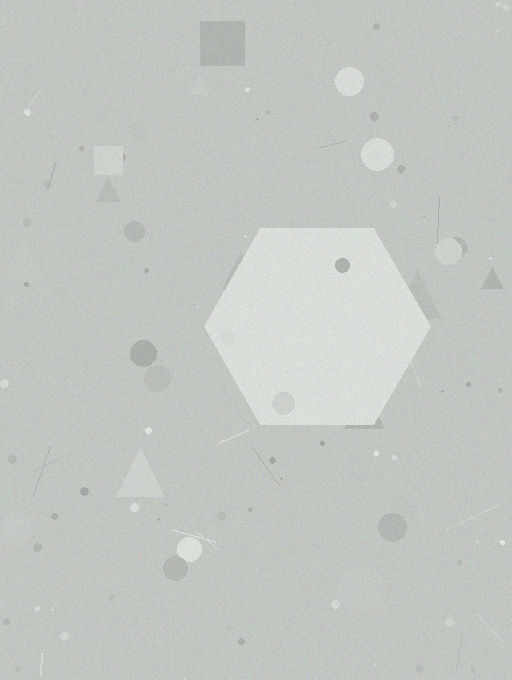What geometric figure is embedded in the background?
A hexagon is embedded in the background.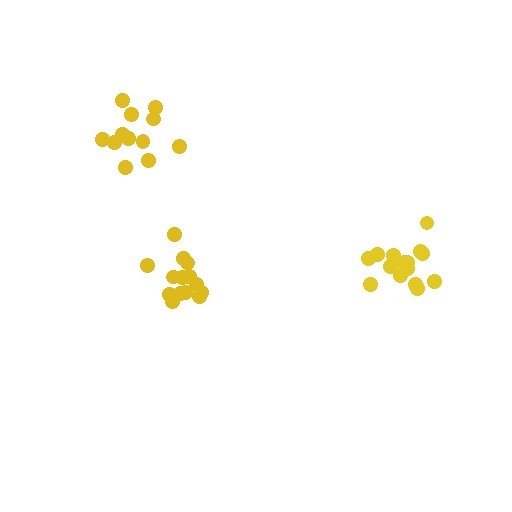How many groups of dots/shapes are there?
There are 3 groups.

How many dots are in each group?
Group 1: 14 dots, Group 2: 12 dots, Group 3: 15 dots (41 total).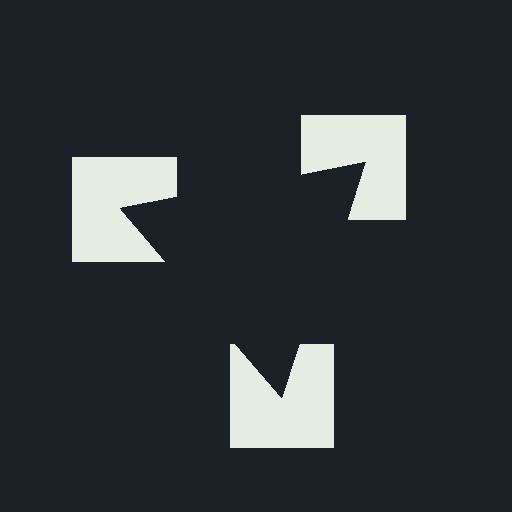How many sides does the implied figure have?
3 sides.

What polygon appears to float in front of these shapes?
An illusory triangle — its edges are inferred from the aligned wedge cuts in the notched squares, not physically drawn.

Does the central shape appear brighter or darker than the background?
It typically appears slightly darker than the background, even though no actual brightness change is drawn.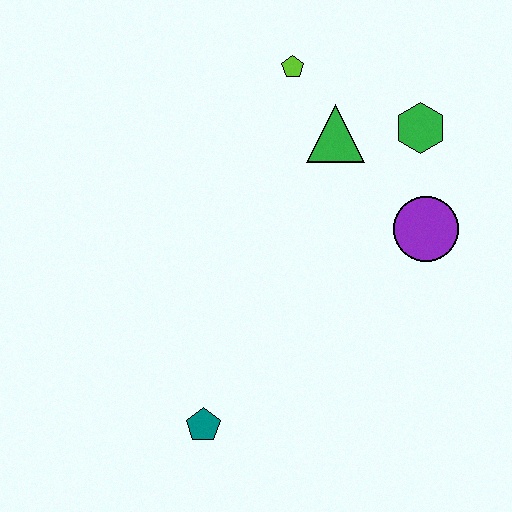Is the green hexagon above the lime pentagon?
No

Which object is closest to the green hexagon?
The green triangle is closest to the green hexagon.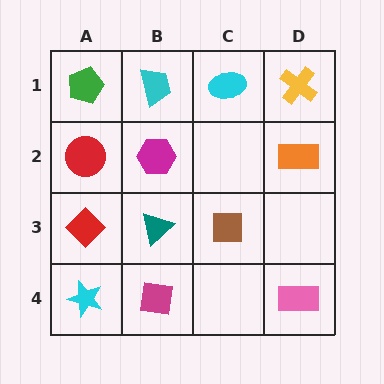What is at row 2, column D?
An orange rectangle.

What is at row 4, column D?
A pink rectangle.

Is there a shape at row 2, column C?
No, that cell is empty.